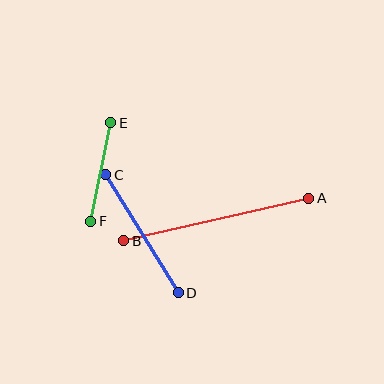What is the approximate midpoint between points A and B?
The midpoint is at approximately (216, 220) pixels.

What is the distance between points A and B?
The distance is approximately 190 pixels.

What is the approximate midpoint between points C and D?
The midpoint is at approximately (142, 234) pixels.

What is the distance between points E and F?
The distance is approximately 101 pixels.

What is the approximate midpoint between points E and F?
The midpoint is at approximately (101, 172) pixels.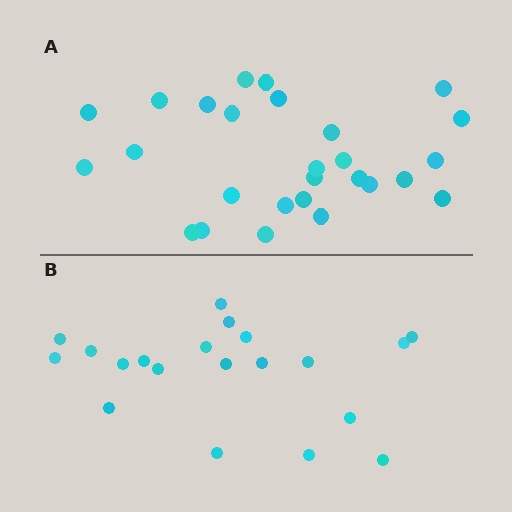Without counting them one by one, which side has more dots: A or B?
Region A (the top region) has more dots.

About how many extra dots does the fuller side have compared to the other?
Region A has roughly 8 or so more dots than region B.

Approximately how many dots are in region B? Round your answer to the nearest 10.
About 20 dots.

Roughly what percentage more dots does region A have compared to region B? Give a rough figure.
About 35% more.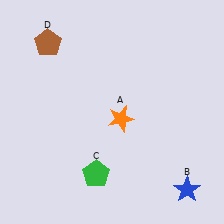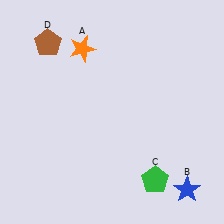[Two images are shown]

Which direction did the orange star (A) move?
The orange star (A) moved up.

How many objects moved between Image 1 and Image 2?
2 objects moved between the two images.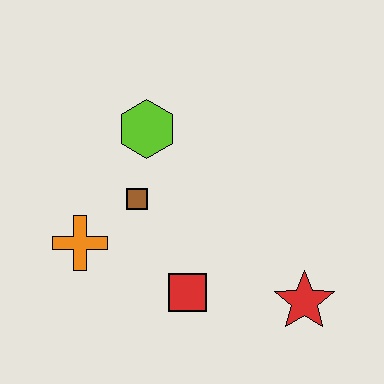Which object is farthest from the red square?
The lime hexagon is farthest from the red square.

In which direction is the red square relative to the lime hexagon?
The red square is below the lime hexagon.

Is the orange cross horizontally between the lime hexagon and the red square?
No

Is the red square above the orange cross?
No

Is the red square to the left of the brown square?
No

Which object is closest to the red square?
The brown square is closest to the red square.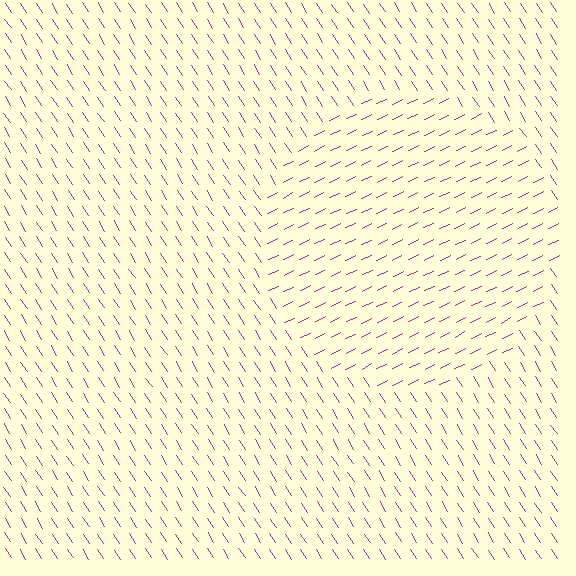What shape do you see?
I see a circle.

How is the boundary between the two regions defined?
The boundary is defined purely by a change in line orientation (approximately 83 degrees difference). All lines are the same color and thickness.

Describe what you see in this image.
The image is filled with small magenta line segments. A circle region in the image has lines oriented differently from the surrounding lines, creating a visible texture boundary.